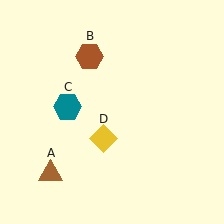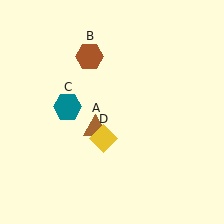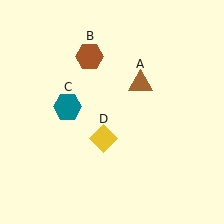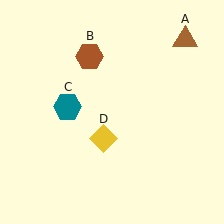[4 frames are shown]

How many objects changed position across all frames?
1 object changed position: brown triangle (object A).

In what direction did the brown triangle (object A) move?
The brown triangle (object A) moved up and to the right.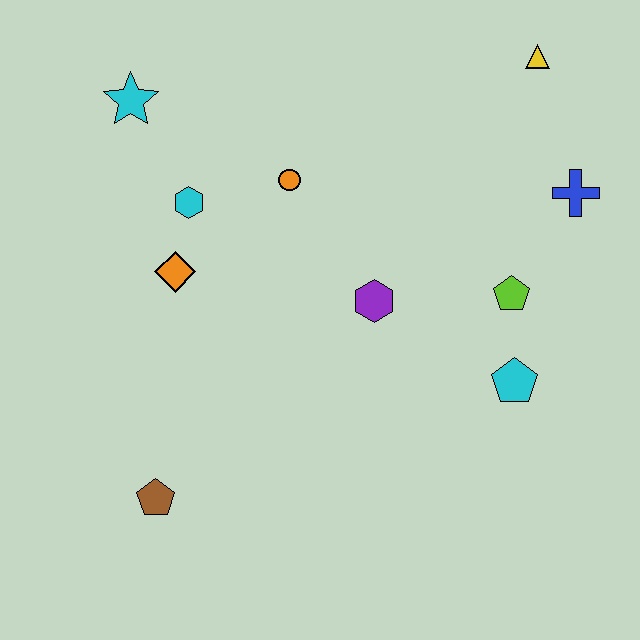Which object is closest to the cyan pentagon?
The lime pentagon is closest to the cyan pentagon.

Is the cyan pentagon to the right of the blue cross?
No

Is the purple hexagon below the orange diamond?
Yes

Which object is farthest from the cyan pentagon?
The cyan star is farthest from the cyan pentagon.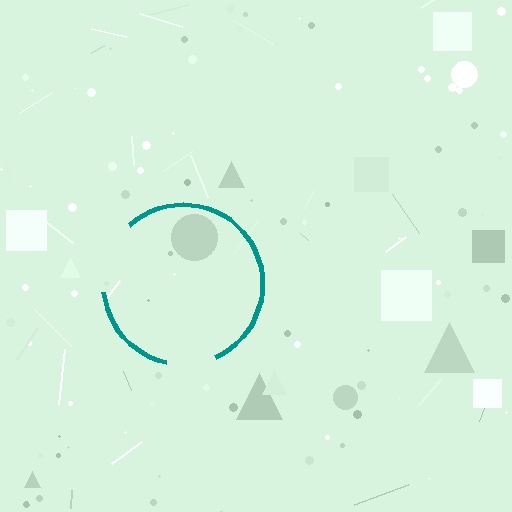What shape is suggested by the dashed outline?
The dashed outline suggests a circle.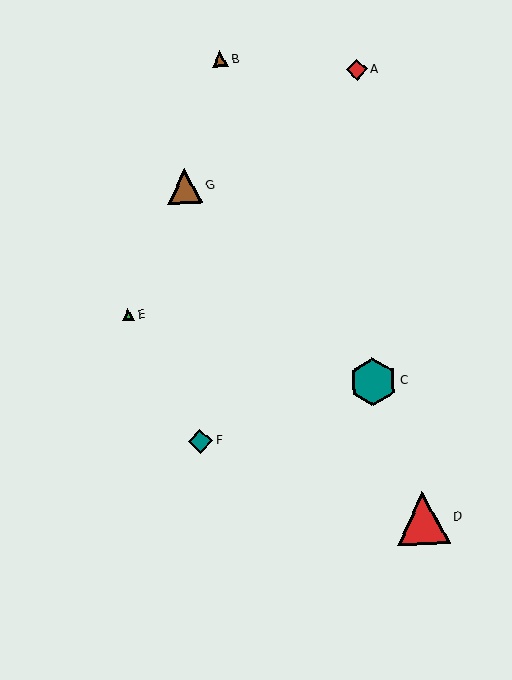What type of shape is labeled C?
Shape C is a teal hexagon.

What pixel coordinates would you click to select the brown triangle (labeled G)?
Click at (185, 186) to select the brown triangle G.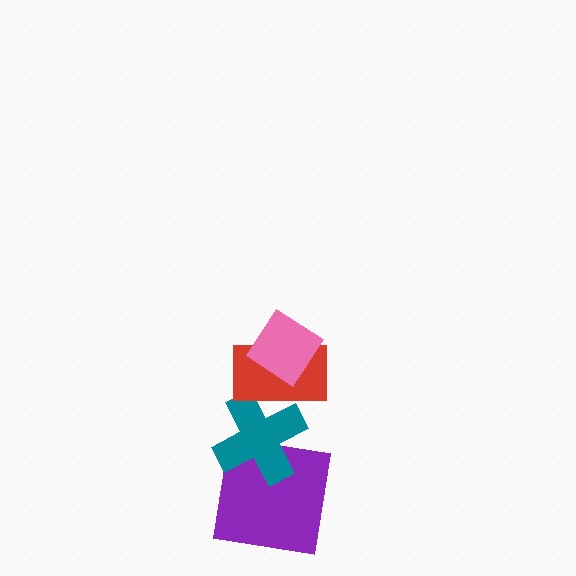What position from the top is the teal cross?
The teal cross is 3rd from the top.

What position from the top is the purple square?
The purple square is 4th from the top.